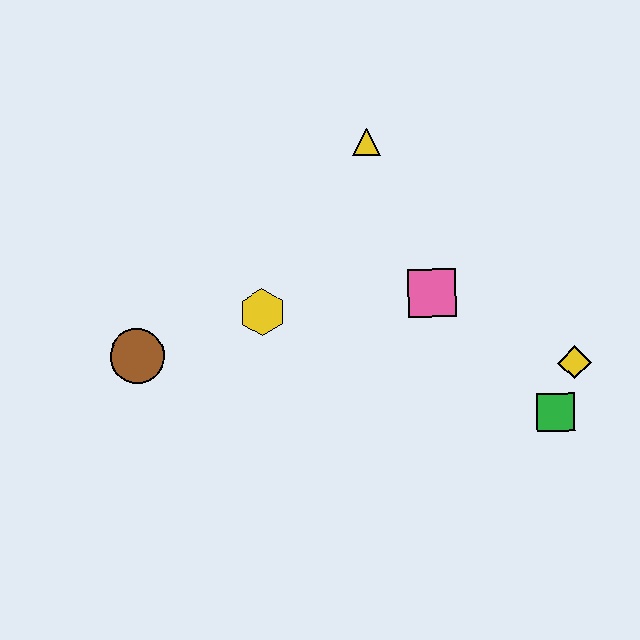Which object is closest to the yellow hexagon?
The brown circle is closest to the yellow hexagon.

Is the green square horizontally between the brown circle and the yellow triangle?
No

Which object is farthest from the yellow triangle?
The green square is farthest from the yellow triangle.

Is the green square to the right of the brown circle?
Yes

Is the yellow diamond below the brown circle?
Yes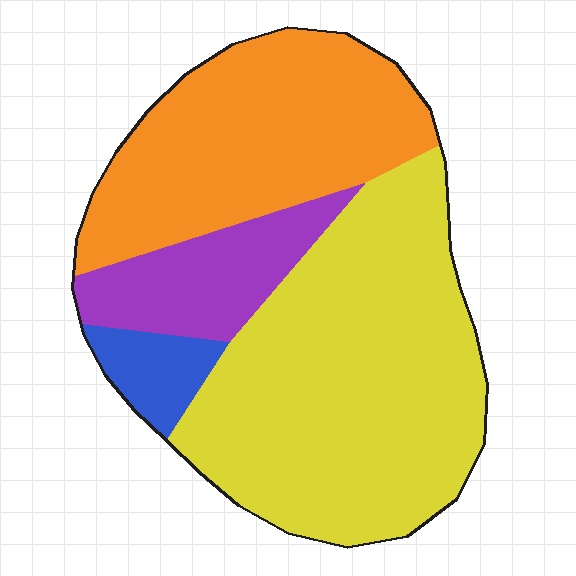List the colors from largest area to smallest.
From largest to smallest: yellow, orange, purple, blue.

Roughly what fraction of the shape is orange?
Orange covers 32% of the shape.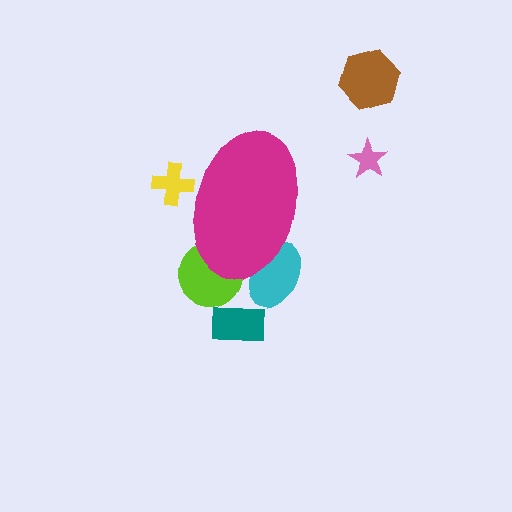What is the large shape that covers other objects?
A magenta ellipse.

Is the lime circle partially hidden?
Yes, the lime circle is partially hidden behind the magenta ellipse.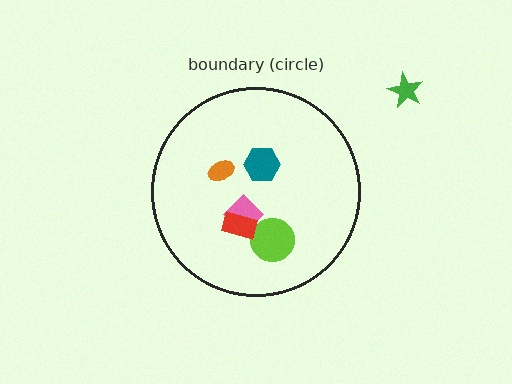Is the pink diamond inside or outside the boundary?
Inside.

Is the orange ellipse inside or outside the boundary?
Inside.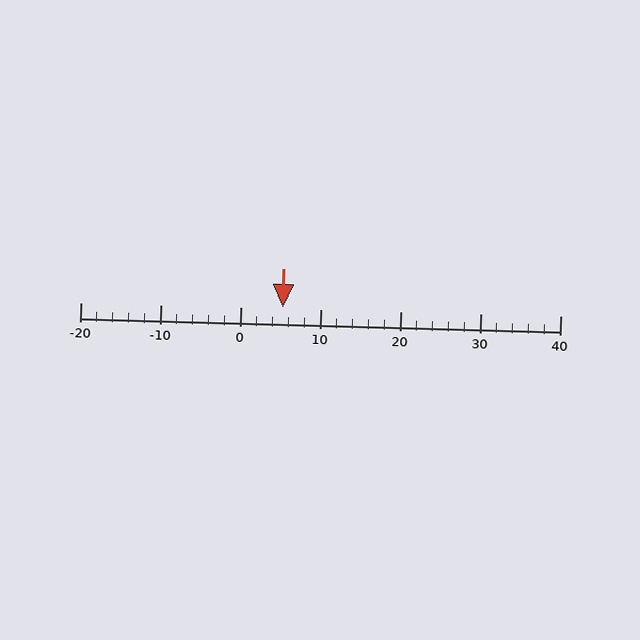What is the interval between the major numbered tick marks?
The major tick marks are spaced 10 units apart.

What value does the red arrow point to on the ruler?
The red arrow points to approximately 5.